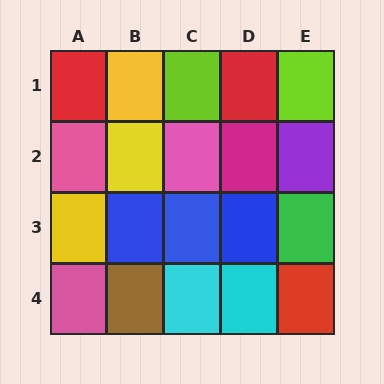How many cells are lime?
2 cells are lime.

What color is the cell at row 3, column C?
Blue.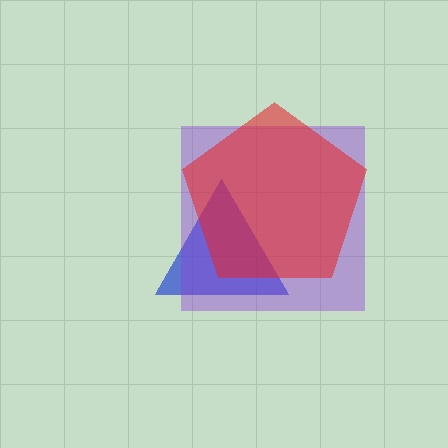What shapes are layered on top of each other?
The layered shapes are: a blue triangle, a purple square, a red pentagon.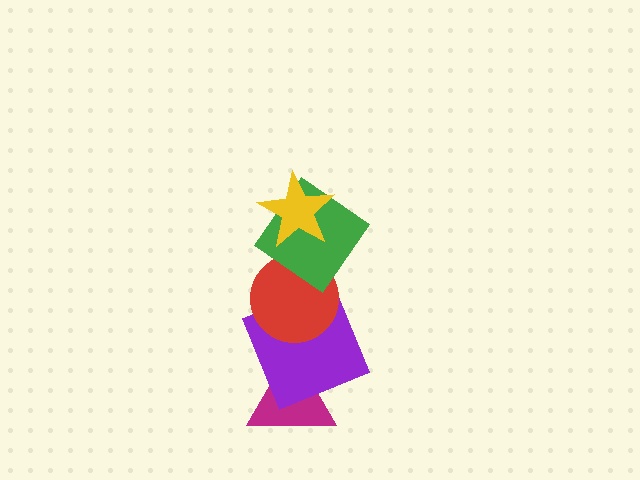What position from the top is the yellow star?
The yellow star is 1st from the top.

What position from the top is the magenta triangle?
The magenta triangle is 5th from the top.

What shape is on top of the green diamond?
The yellow star is on top of the green diamond.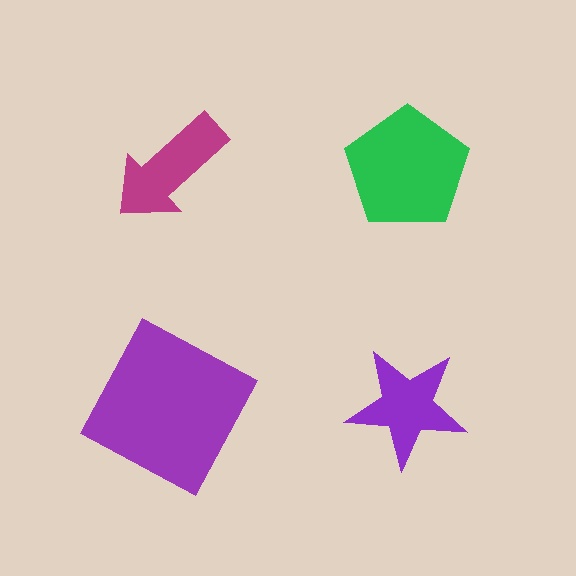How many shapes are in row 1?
2 shapes.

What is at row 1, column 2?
A green pentagon.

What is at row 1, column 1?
A magenta arrow.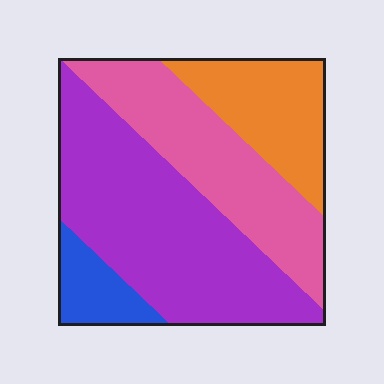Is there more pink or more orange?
Pink.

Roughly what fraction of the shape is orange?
Orange takes up about one fifth (1/5) of the shape.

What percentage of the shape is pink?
Pink covers around 30% of the shape.